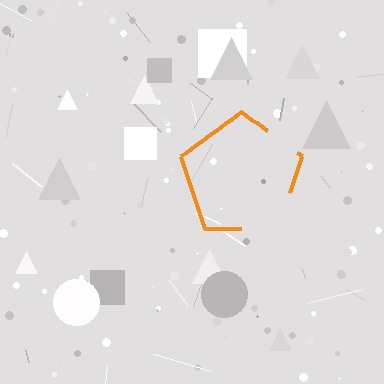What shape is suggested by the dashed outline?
The dashed outline suggests a pentagon.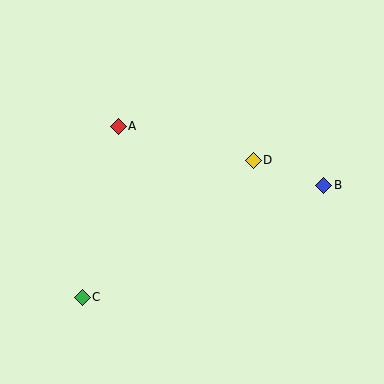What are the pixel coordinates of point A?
Point A is at (118, 126).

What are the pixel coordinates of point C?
Point C is at (82, 297).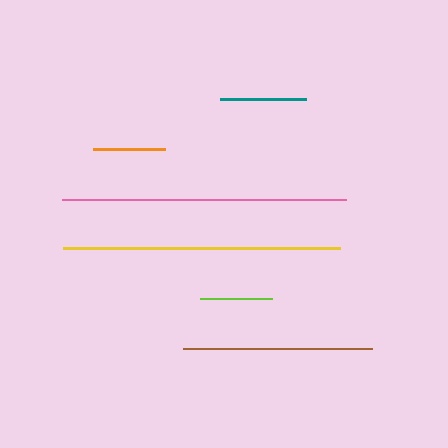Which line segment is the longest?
The pink line is the longest at approximately 284 pixels.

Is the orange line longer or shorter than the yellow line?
The yellow line is longer than the orange line.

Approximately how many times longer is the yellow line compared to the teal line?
The yellow line is approximately 3.2 times the length of the teal line.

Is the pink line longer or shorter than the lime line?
The pink line is longer than the lime line.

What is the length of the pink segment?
The pink segment is approximately 284 pixels long.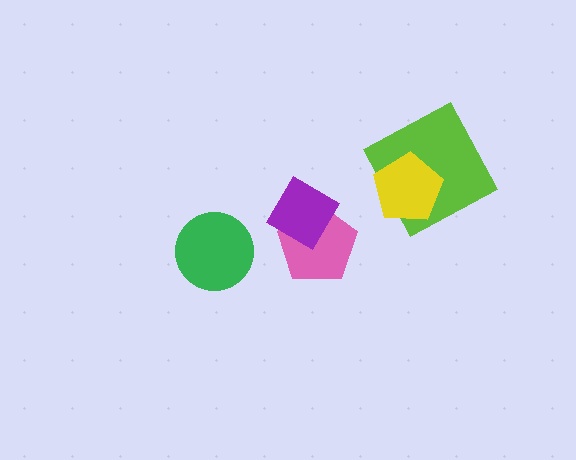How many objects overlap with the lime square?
1 object overlaps with the lime square.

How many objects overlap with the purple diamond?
1 object overlaps with the purple diamond.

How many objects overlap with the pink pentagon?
1 object overlaps with the pink pentagon.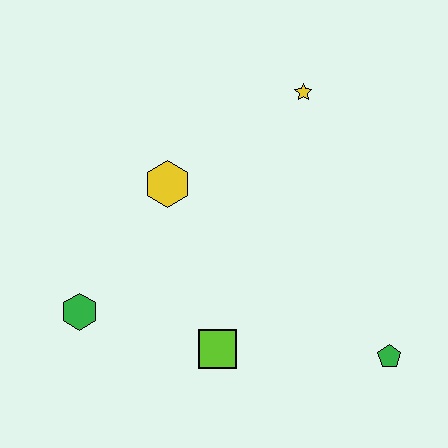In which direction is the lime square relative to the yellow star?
The lime square is below the yellow star.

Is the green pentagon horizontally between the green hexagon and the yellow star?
No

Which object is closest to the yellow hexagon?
The green hexagon is closest to the yellow hexagon.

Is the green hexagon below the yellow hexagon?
Yes